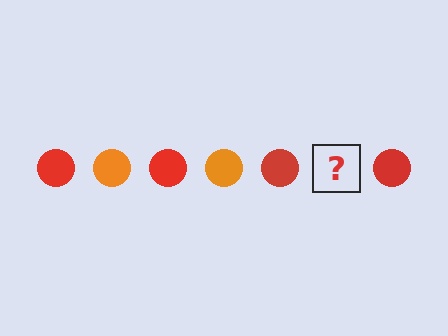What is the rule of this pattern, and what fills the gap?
The rule is that the pattern cycles through red, orange circles. The gap should be filled with an orange circle.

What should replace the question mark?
The question mark should be replaced with an orange circle.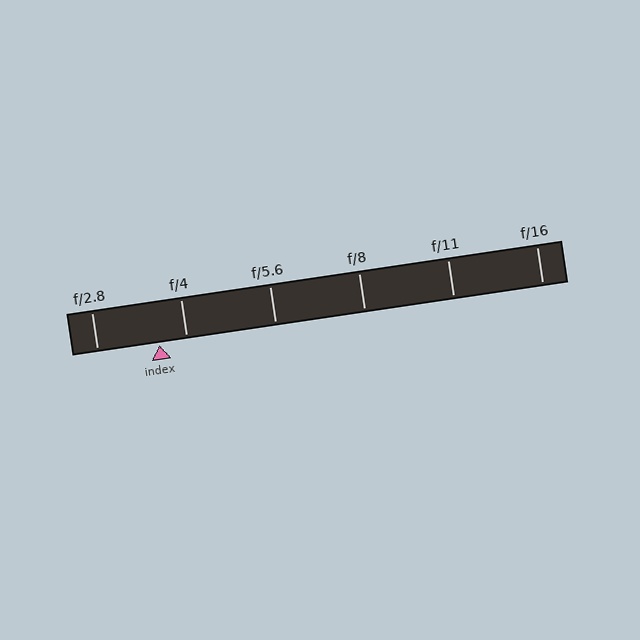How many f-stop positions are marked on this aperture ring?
There are 6 f-stop positions marked.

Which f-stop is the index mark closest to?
The index mark is closest to f/4.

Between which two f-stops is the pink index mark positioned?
The index mark is between f/2.8 and f/4.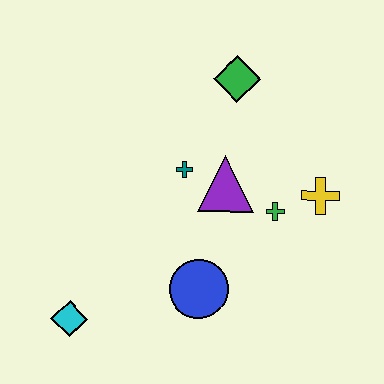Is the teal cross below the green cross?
No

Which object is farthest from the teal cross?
The cyan diamond is farthest from the teal cross.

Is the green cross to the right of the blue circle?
Yes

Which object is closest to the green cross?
The yellow cross is closest to the green cross.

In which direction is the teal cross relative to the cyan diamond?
The teal cross is above the cyan diamond.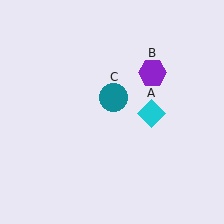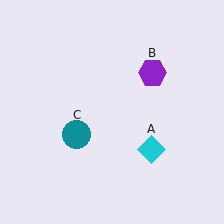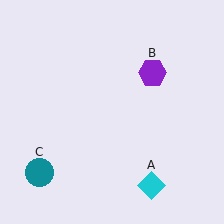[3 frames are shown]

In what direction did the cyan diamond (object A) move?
The cyan diamond (object A) moved down.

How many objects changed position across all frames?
2 objects changed position: cyan diamond (object A), teal circle (object C).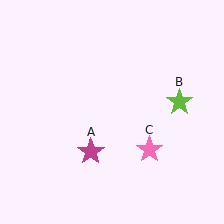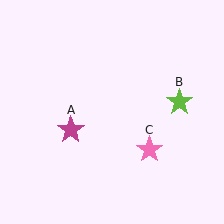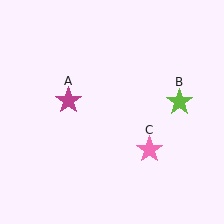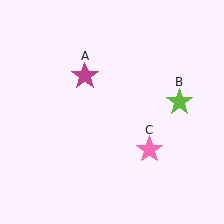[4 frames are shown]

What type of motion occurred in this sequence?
The magenta star (object A) rotated clockwise around the center of the scene.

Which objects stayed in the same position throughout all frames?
Lime star (object B) and pink star (object C) remained stationary.